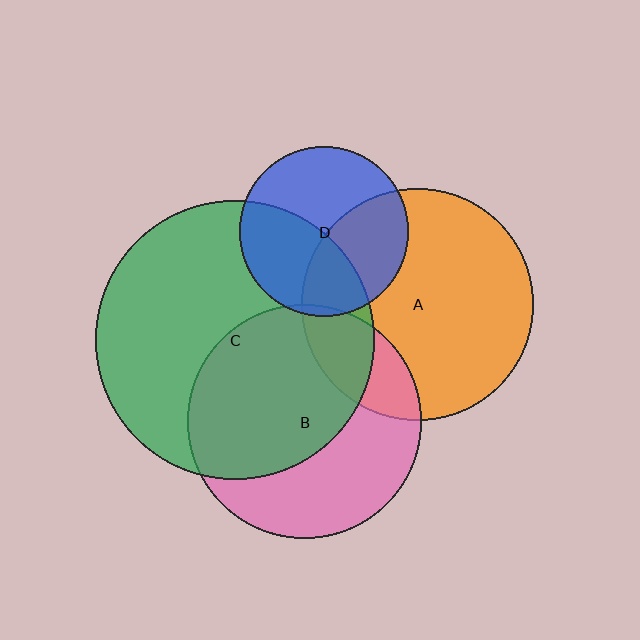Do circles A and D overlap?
Yes.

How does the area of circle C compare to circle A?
Approximately 1.4 times.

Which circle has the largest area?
Circle C (green).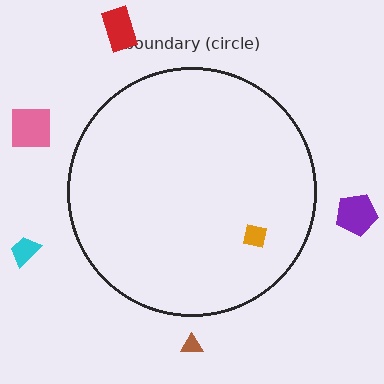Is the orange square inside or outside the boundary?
Inside.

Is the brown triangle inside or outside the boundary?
Outside.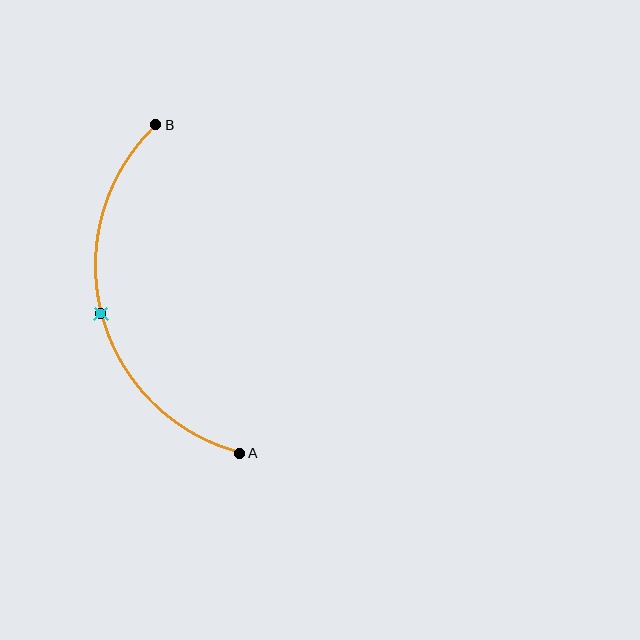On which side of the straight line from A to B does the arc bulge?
The arc bulges to the left of the straight line connecting A and B.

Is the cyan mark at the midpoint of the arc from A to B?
Yes. The cyan mark lies on the arc at equal arc-length from both A and B — it is the arc midpoint.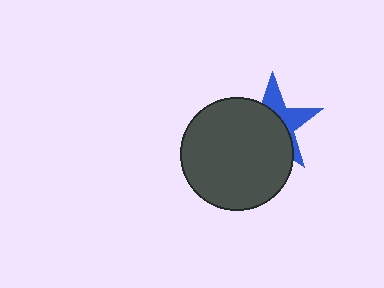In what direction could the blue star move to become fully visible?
The blue star could move toward the upper-right. That would shift it out from behind the dark gray circle entirely.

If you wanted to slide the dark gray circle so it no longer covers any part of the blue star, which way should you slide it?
Slide it toward the lower-left — that is the most direct way to separate the two shapes.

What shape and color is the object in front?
The object in front is a dark gray circle.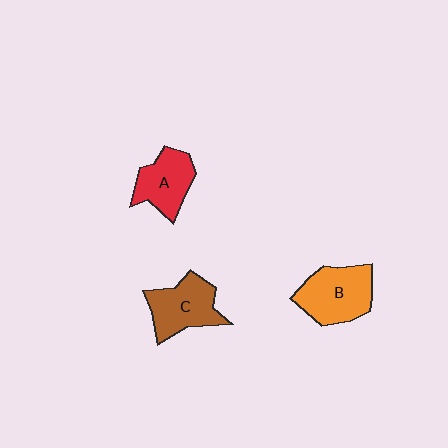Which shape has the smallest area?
Shape A (red).